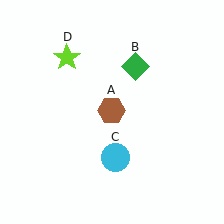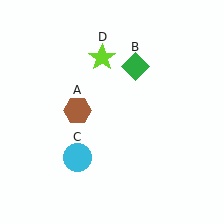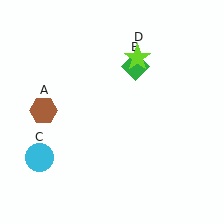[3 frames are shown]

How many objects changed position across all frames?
3 objects changed position: brown hexagon (object A), cyan circle (object C), lime star (object D).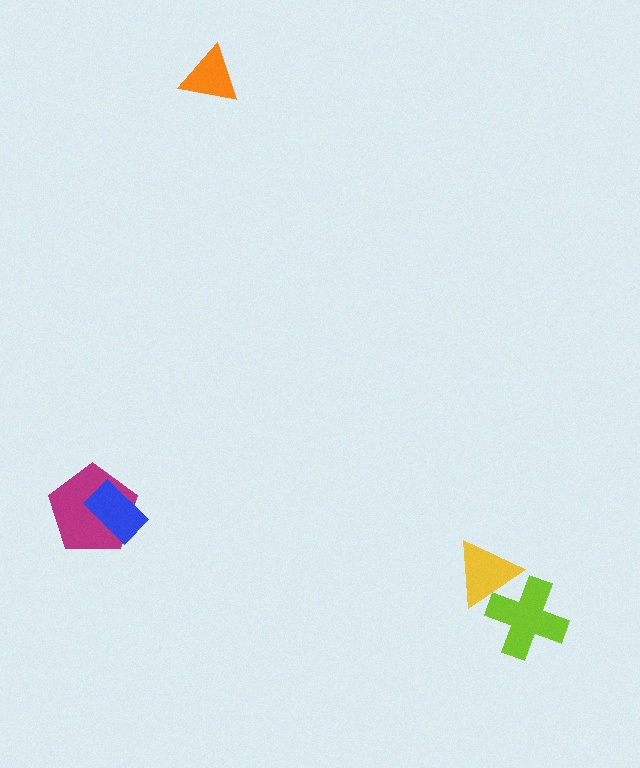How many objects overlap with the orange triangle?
0 objects overlap with the orange triangle.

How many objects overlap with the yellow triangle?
1 object overlaps with the yellow triangle.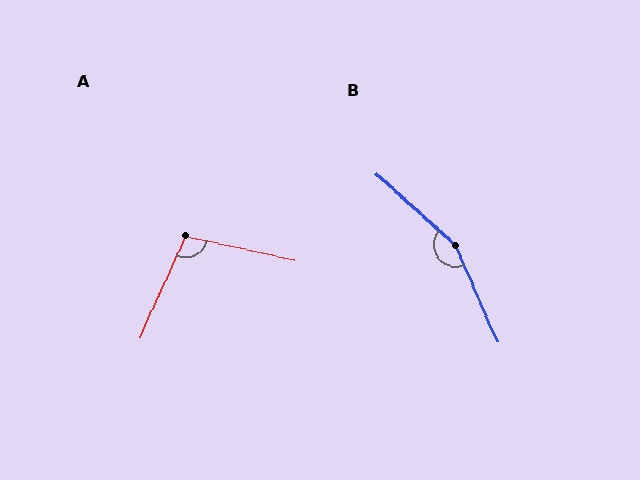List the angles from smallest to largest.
A (102°), B (156°).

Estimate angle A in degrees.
Approximately 102 degrees.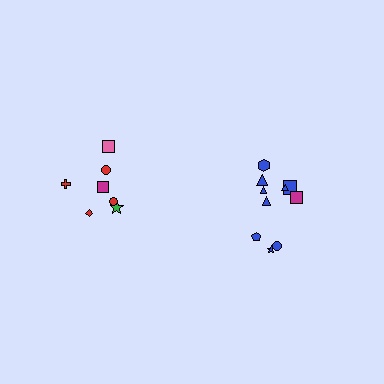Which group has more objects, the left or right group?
The right group.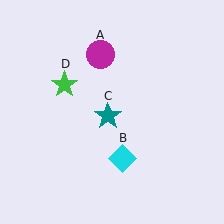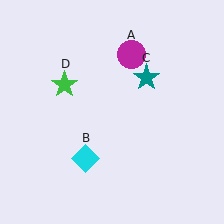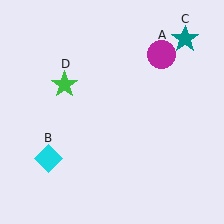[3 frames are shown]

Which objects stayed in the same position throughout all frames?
Green star (object D) remained stationary.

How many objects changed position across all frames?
3 objects changed position: magenta circle (object A), cyan diamond (object B), teal star (object C).